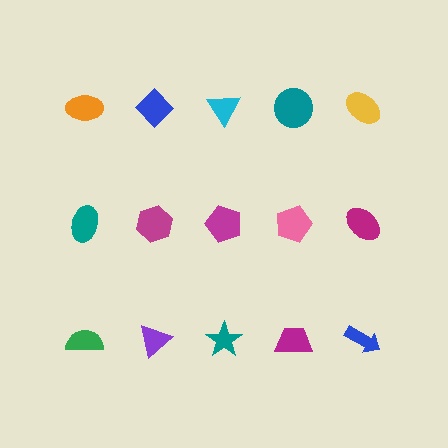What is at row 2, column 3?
A magenta pentagon.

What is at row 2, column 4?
A pink pentagon.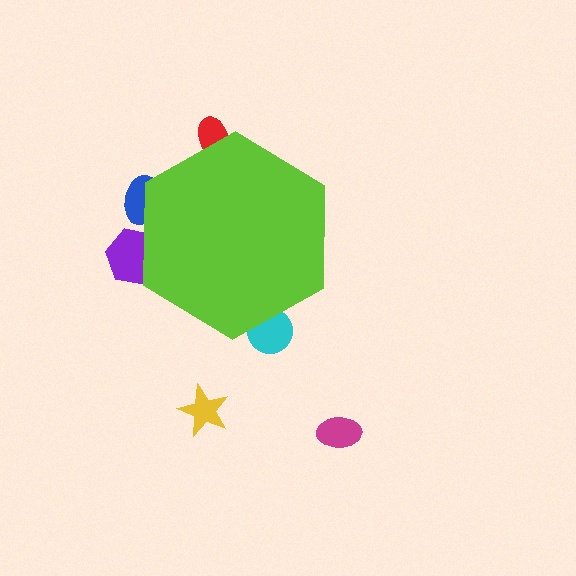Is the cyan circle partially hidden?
Yes, the cyan circle is partially hidden behind the lime hexagon.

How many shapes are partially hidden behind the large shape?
4 shapes are partially hidden.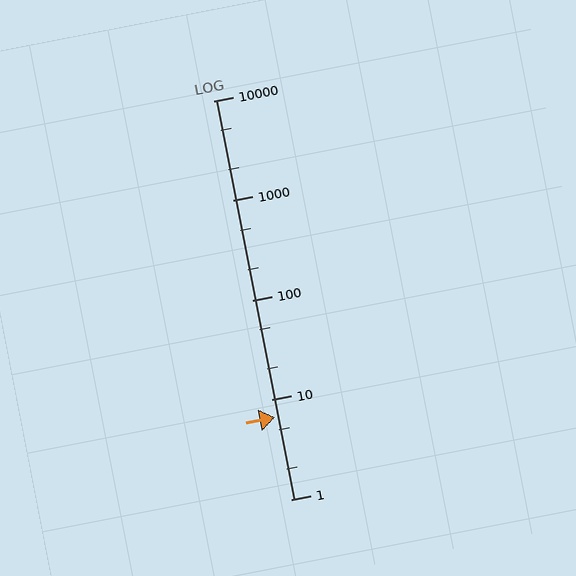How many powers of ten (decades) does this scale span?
The scale spans 4 decades, from 1 to 10000.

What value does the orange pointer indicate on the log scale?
The pointer indicates approximately 6.6.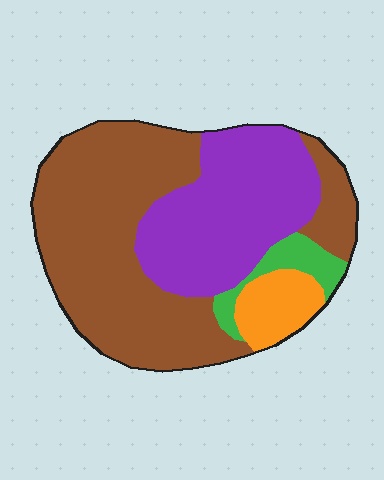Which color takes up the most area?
Brown, at roughly 55%.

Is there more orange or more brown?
Brown.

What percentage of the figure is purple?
Purple takes up about one third (1/3) of the figure.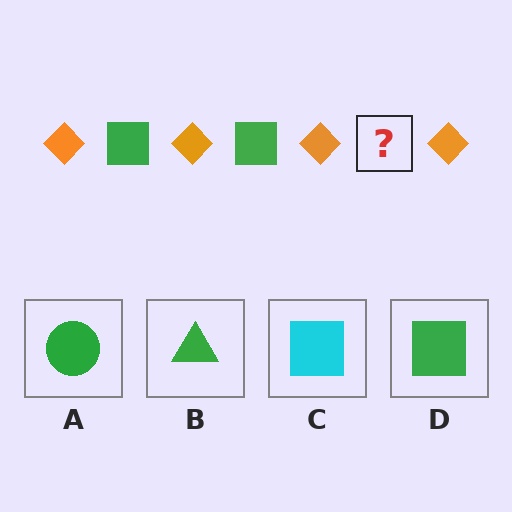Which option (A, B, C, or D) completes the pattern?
D.